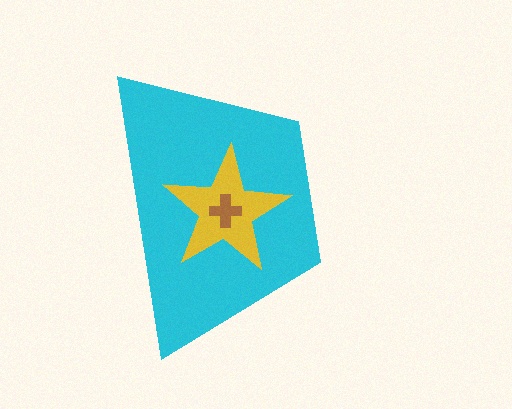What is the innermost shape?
The brown cross.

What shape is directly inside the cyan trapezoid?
The yellow star.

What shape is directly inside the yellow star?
The brown cross.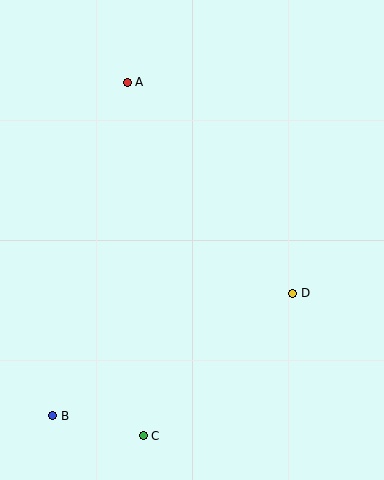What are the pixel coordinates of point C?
Point C is at (143, 436).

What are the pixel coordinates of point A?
Point A is at (127, 82).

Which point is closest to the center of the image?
Point D at (293, 293) is closest to the center.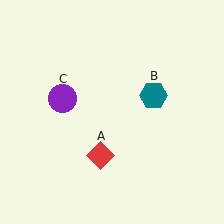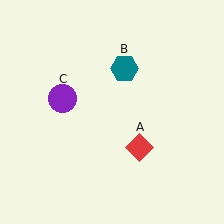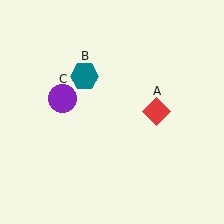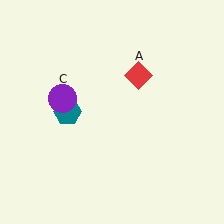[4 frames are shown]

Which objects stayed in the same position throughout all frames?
Purple circle (object C) remained stationary.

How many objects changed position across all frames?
2 objects changed position: red diamond (object A), teal hexagon (object B).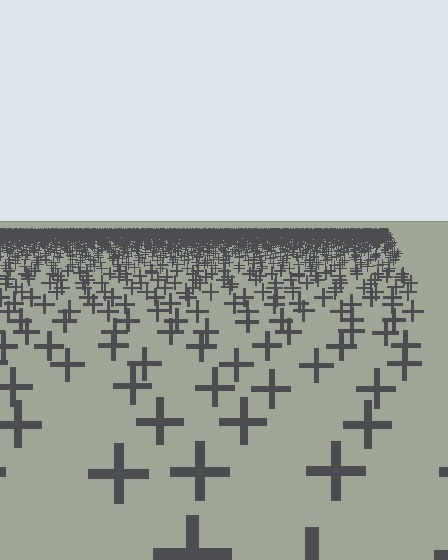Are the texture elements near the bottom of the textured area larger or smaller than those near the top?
Larger. Near the bottom, elements are closer to the viewer and appear at a bigger on-screen size.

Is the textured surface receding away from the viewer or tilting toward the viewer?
The surface is receding away from the viewer. Texture elements get smaller and denser toward the top.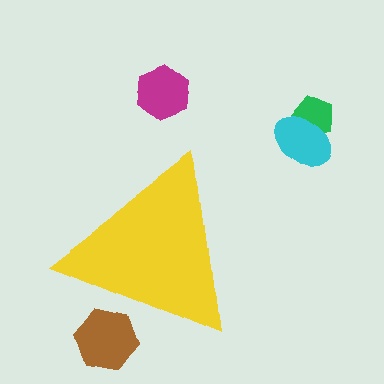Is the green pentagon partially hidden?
No, the green pentagon is fully visible.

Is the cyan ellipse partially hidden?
No, the cyan ellipse is fully visible.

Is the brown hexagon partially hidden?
Yes, the brown hexagon is partially hidden behind the yellow triangle.